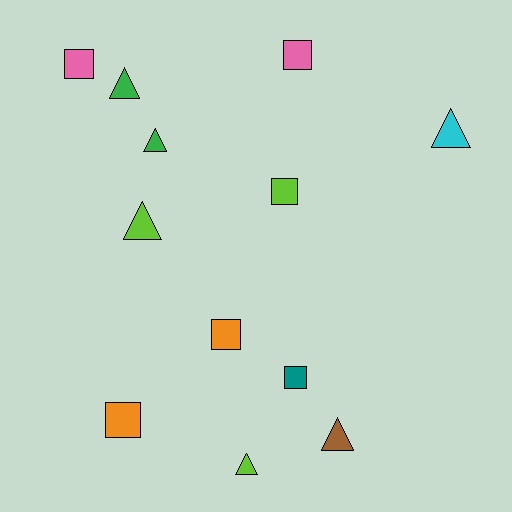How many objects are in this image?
There are 12 objects.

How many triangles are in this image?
There are 6 triangles.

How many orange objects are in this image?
There are 2 orange objects.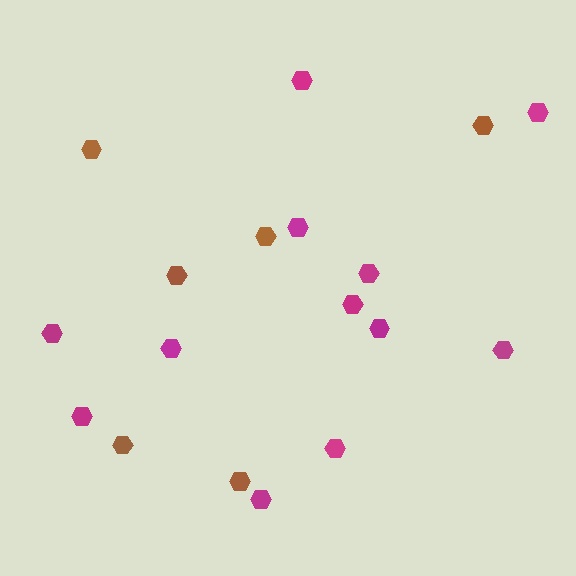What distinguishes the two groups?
There are 2 groups: one group of magenta hexagons (12) and one group of brown hexagons (6).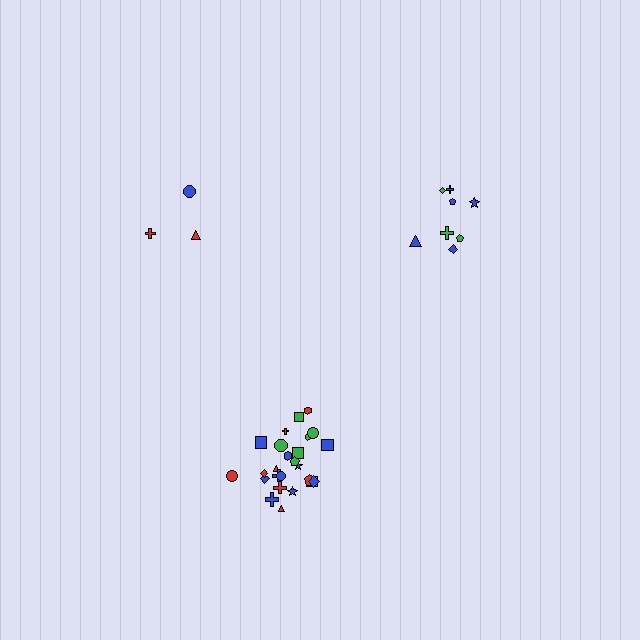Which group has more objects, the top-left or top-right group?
The top-right group.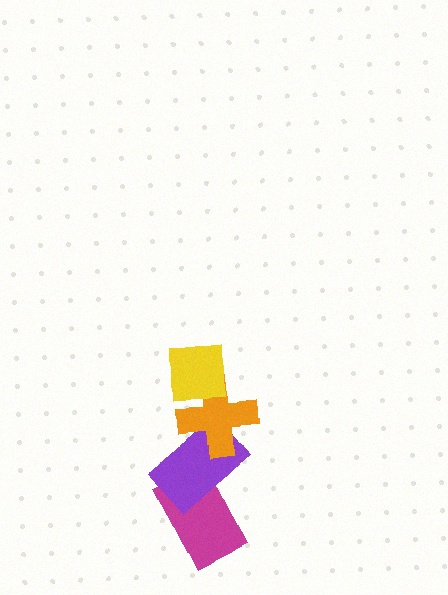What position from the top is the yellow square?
The yellow square is 1st from the top.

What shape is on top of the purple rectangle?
The orange cross is on top of the purple rectangle.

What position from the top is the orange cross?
The orange cross is 2nd from the top.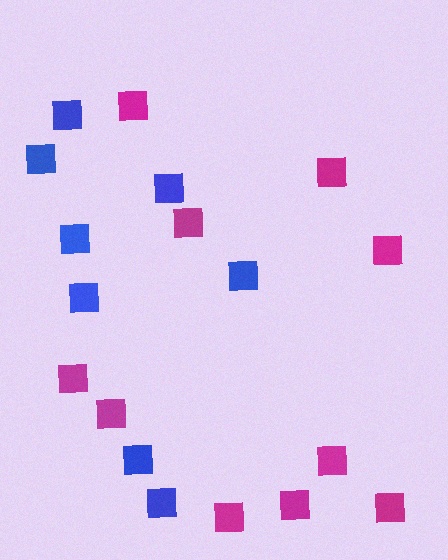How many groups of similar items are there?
There are 2 groups: one group of blue squares (8) and one group of magenta squares (10).